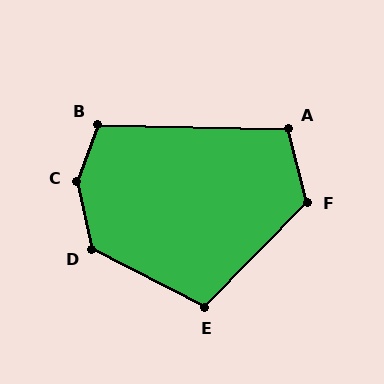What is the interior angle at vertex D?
Approximately 129 degrees (obtuse).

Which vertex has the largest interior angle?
C, at approximately 148 degrees.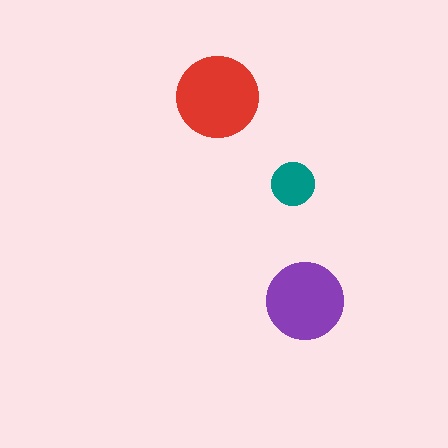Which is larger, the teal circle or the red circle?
The red one.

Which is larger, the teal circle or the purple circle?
The purple one.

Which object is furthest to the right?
The purple circle is rightmost.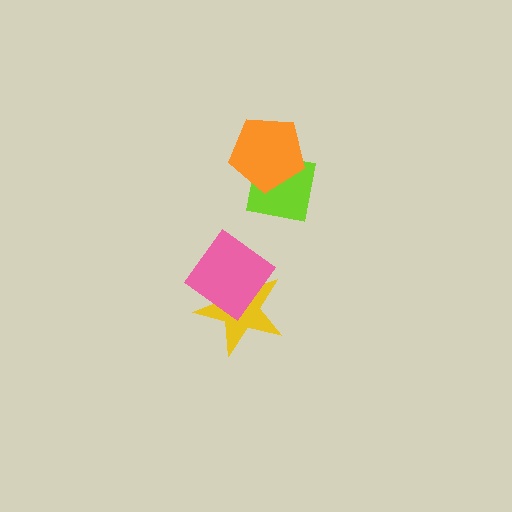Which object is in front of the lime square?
The orange pentagon is in front of the lime square.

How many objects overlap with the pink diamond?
1 object overlaps with the pink diamond.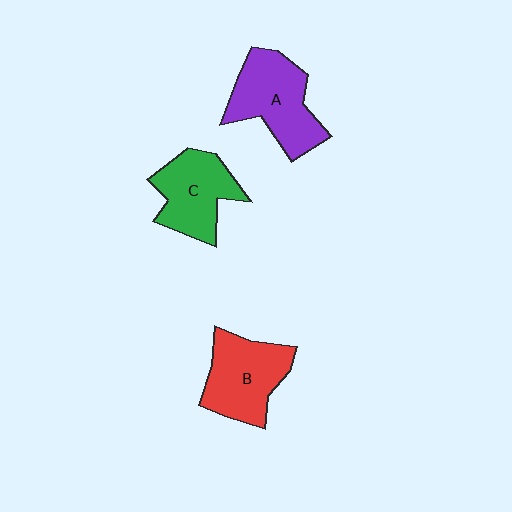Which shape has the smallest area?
Shape C (green).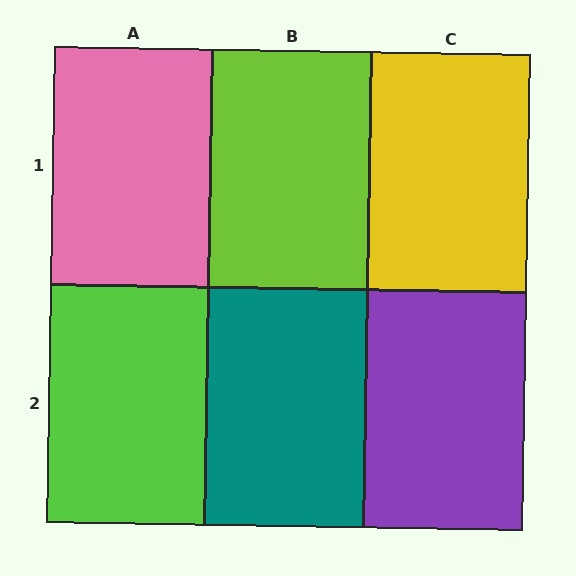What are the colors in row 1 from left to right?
Pink, lime, yellow.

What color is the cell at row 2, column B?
Teal.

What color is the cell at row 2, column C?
Purple.